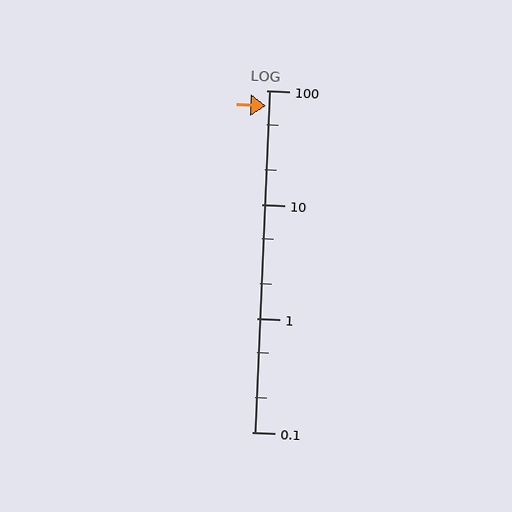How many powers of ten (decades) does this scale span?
The scale spans 3 decades, from 0.1 to 100.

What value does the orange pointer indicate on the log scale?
The pointer indicates approximately 73.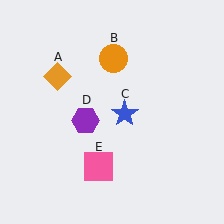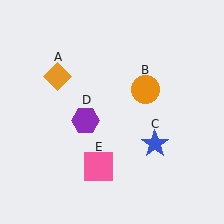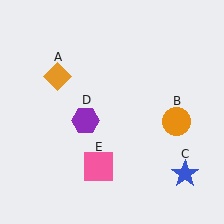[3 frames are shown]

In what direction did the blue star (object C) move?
The blue star (object C) moved down and to the right.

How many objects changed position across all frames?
2 objects changed position: orange circle (object B), blue star (object C).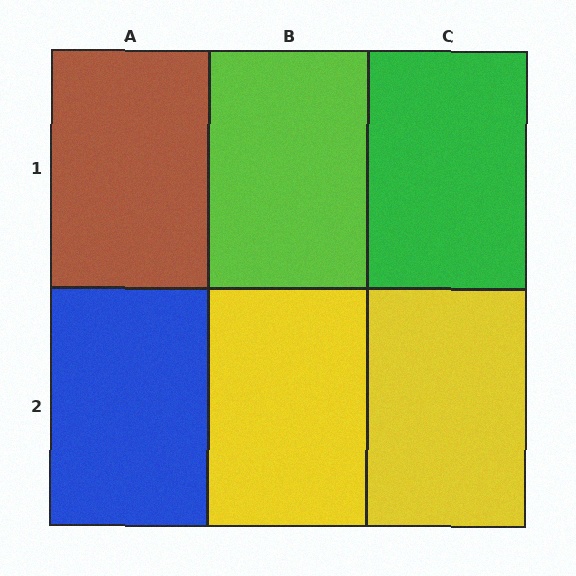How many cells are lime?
1 cell is lime.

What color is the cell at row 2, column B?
Yellow.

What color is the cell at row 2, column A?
Blue.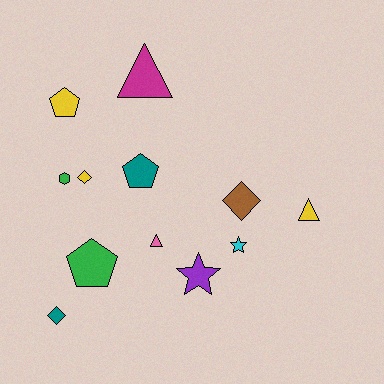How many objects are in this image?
There are 12 objects.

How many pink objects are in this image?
There is 1 pink object.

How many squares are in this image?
There are no squares.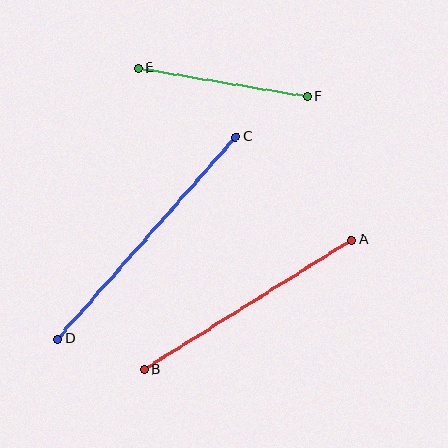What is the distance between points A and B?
The distance is approximately 245 pixels.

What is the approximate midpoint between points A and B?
The midpoint is at approximately (248, 305) pixels.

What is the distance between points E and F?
The distance is approximately 171 pixels.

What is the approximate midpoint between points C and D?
The midpoint is at approximately (147, 238) pixels.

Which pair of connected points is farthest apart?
Points C and D are farthest apart.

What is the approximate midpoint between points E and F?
The midpoint is at approximately (223, 82) pixels.